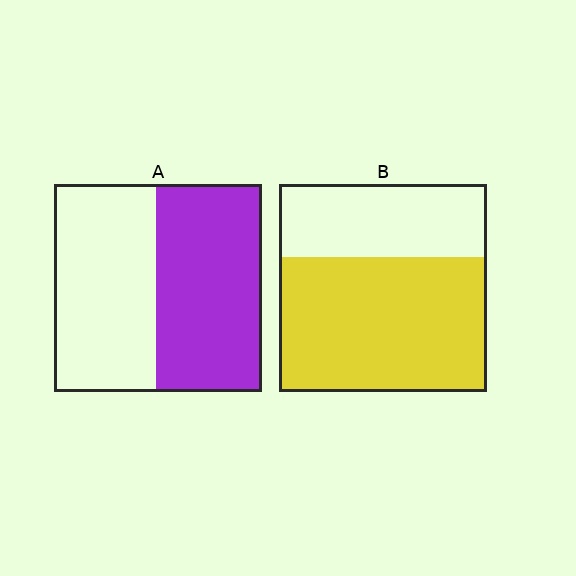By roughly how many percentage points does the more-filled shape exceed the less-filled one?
By roughly 15 percentage points (B over A).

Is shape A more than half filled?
Roughly half.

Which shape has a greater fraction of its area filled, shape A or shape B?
Shape B.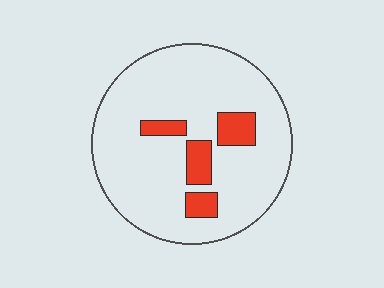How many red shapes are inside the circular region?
4.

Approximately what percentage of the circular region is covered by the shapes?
Approximately 15%.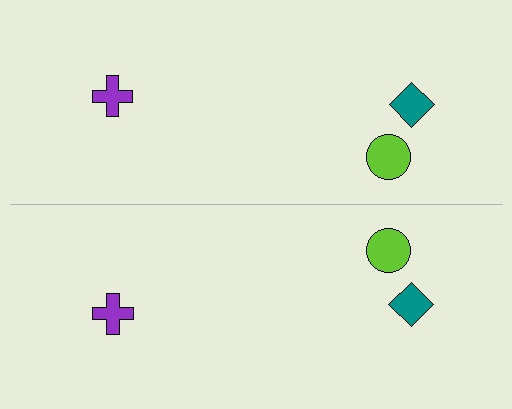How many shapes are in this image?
There are 6 shapes in this image.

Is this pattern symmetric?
Yes, this pattern has bilateral (reflection) symmetry.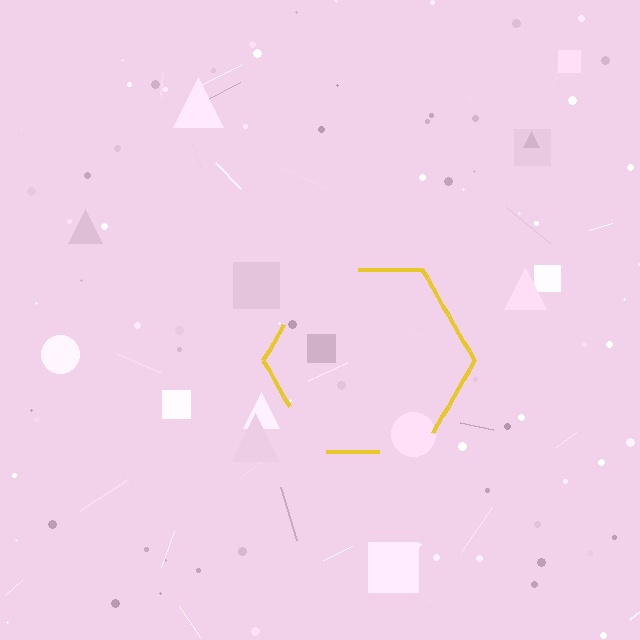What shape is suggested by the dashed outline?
The dashed outline suggests a hexagon.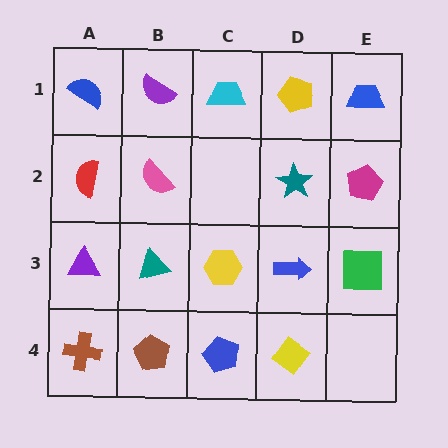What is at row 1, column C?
A cyan trapezoid.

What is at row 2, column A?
A red semicircle.